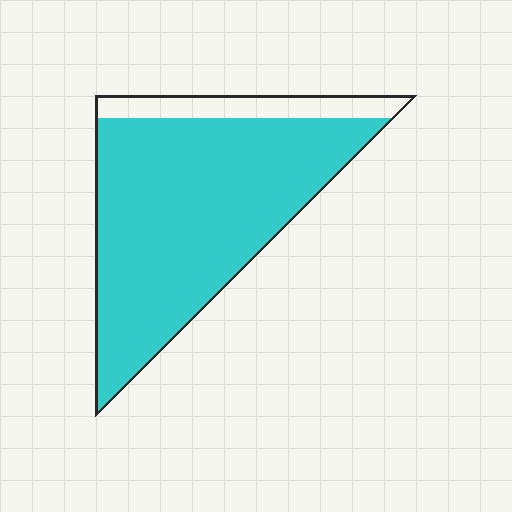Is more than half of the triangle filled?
Yes.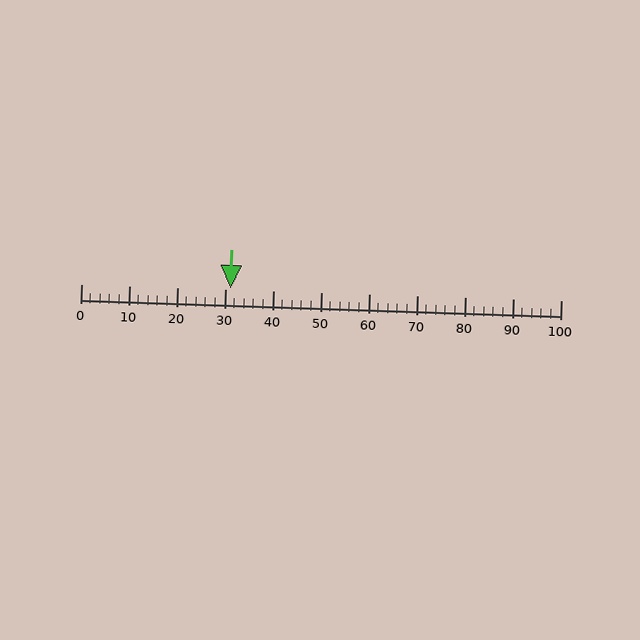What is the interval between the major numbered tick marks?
The major tick marks are spaced 10 units apart.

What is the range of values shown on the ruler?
The ruler shows values from 0 to 100.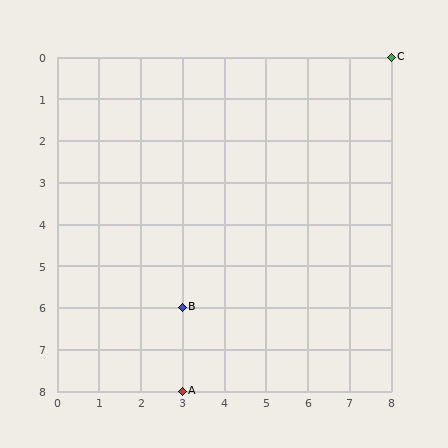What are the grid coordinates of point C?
Point C is at grid coordinates (8, 0).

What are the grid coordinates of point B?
Point B is at grid coordinates (3, 6).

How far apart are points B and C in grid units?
Points B and C are 5 columns and 6 rows apart (about 7.8 grid units diagonally).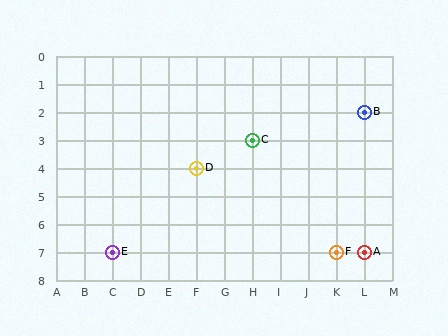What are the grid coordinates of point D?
Point D is at grid coordinates (F, 4).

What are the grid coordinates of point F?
Point F is at grid coordinates (K, 7).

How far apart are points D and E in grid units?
Points D and E are 3 columns and 3 rows apart (about 4.2 grid units diagonally).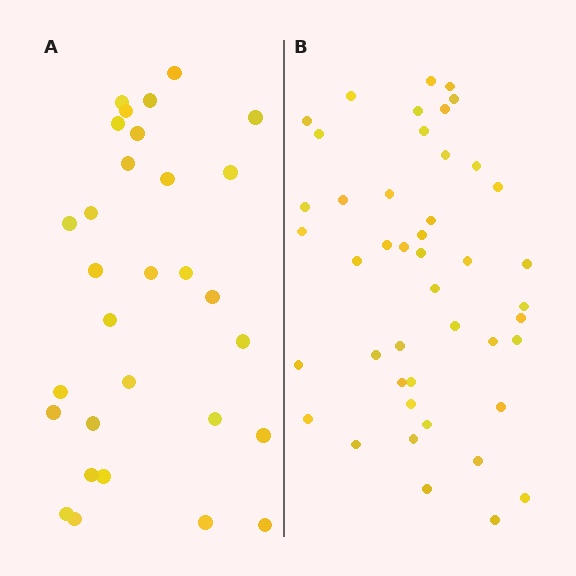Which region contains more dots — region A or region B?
Region B (the right region) has more dots.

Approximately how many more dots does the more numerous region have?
Region B has approximately 15 more dots than region A.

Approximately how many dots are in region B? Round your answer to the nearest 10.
About 40 dots. (The exact count is 45, which rounds to 40.)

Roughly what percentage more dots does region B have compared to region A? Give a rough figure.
About 50% more.